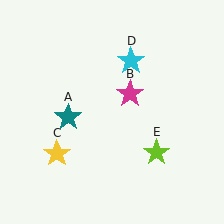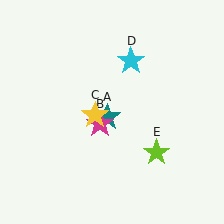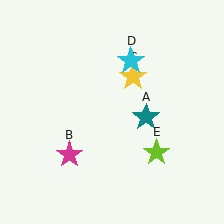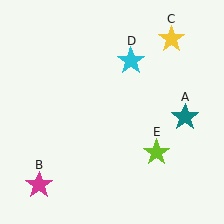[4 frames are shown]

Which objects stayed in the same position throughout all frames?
Cyan star (object D) and lime star (object E) remained stationary.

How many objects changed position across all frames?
3 objects changed position: teal star (object A), magenta star (object B), yellow star (object C).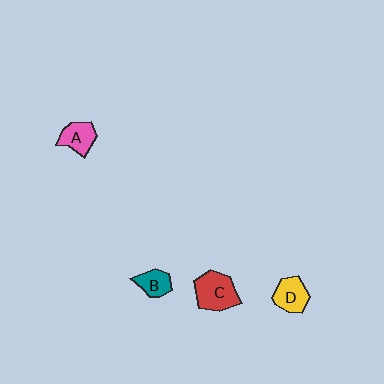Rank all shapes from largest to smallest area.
From largest to smallest: C (red), D (yellow), A (pink), B (teal).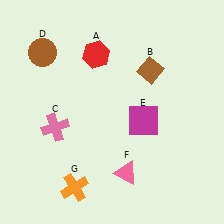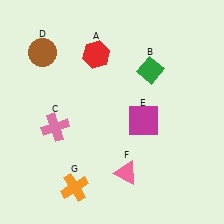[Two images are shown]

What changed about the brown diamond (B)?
In Image 1, B is brown. In Image 2, it changed to green.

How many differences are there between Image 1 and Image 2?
There is 1 difference between the two images.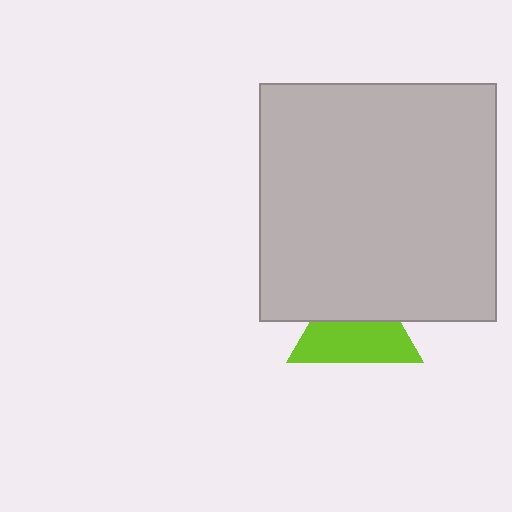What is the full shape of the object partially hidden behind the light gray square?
The partially hidden object is a lime triangle.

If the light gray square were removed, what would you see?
You would see the complete lime triangle.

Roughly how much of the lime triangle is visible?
About half of it is visible (roughly 58%).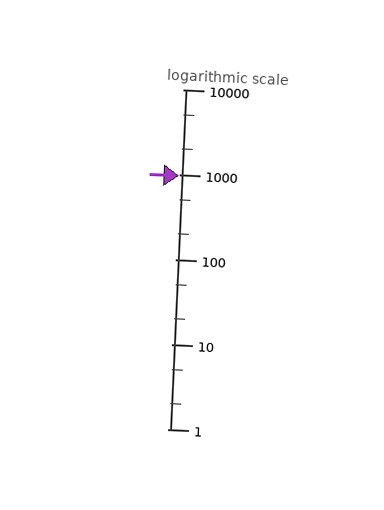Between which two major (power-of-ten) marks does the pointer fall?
The pointer is between 100 and 1000.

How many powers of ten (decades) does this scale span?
The scale spans 4 decades, from 1 to 10000.